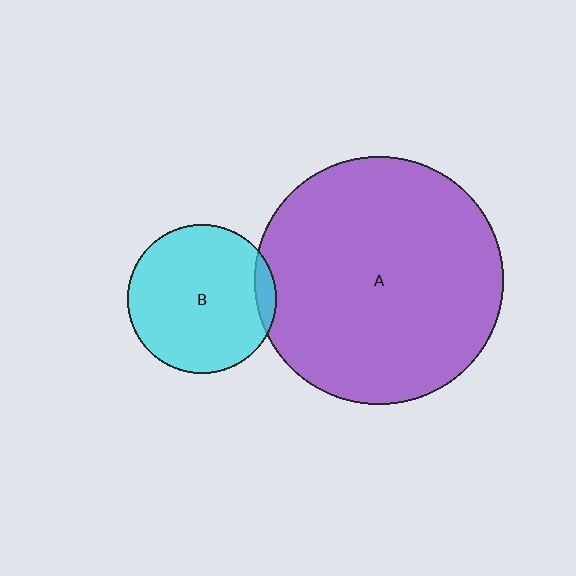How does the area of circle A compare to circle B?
Approximately 2.8 times.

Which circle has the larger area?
Circle A (purple).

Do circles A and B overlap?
Yes.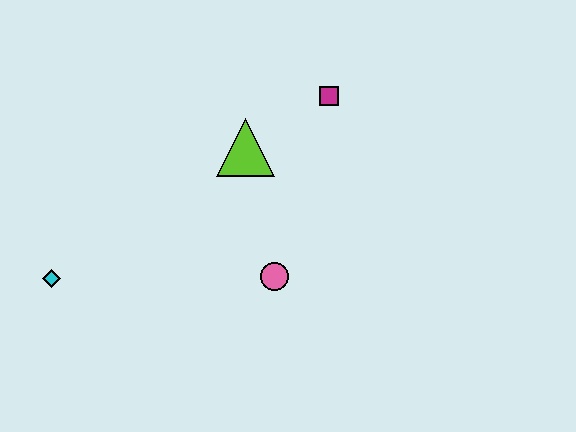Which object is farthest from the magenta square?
The cyan diamond is farthest from the magenta square.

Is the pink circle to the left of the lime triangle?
No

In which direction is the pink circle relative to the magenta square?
The pink circle is below the magenta square.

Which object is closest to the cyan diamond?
The pink circle is closest to the cyan diamond.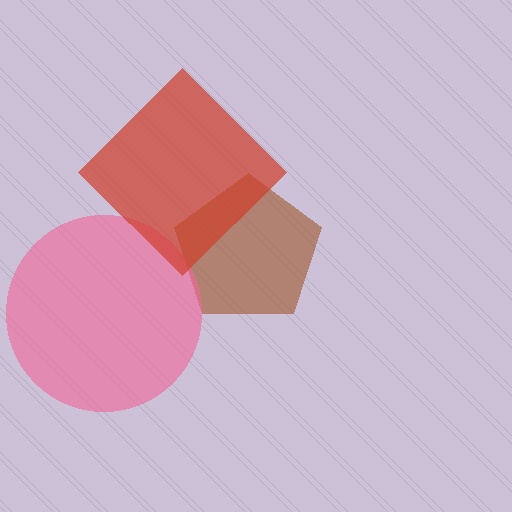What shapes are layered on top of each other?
The layered shapes are: a brown pentagon, a pink circle, a red diamond.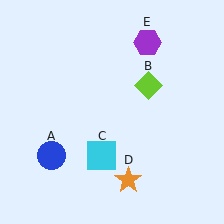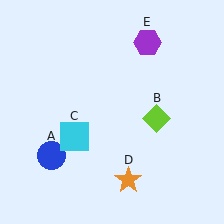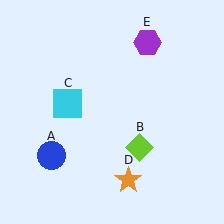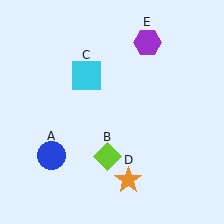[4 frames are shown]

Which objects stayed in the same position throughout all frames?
Blue circle (object A) and orange star (object D) and purple hexagon (object E) remained stationary.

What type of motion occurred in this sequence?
The lime diamond (object B), cyan square (object C) rotated clockwise around the center of the scene.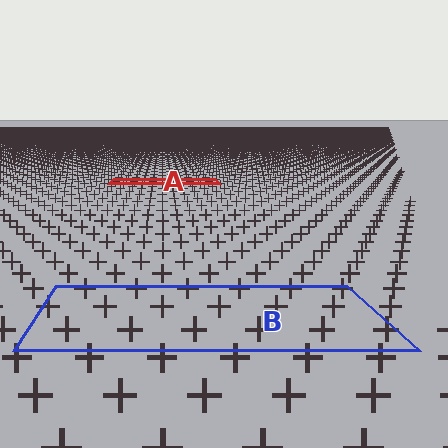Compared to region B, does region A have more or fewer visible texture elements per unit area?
Region A has more texture elements per unit area — they are packed more densely because it is farther away.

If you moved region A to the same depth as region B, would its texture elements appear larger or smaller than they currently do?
They would appear larger. At a closer depth, the same texture elements are projected at a bigger on-screen size.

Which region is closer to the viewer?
Region B is closer. The texture elements there are larger and more spread out.